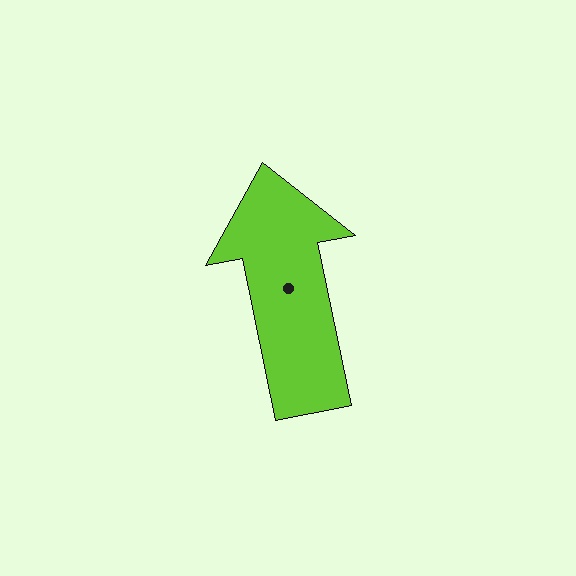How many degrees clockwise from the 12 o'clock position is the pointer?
Approximately 349 degrees.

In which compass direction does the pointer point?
North.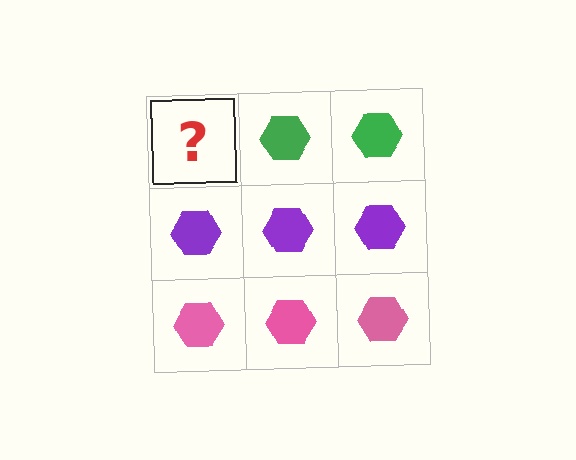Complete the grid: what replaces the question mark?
The question mark should be replaced with a green hexagon.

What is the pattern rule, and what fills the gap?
The rule is that each row has a consistent color. The gap should be filled with a green hexagon.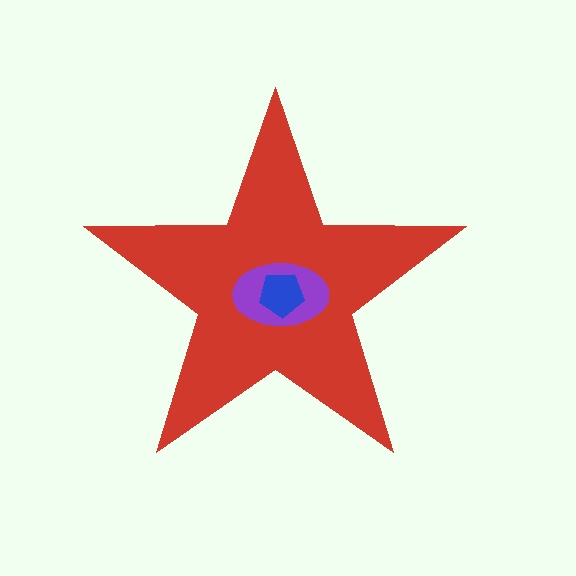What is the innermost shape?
The blue pentagon.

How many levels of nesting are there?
3.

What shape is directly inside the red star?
The purple ellipse.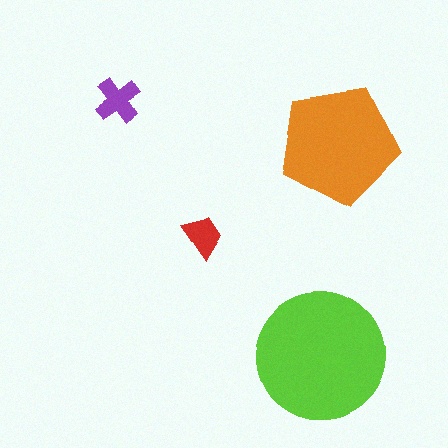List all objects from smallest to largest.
The red trapezoid, the purple cross, the orange pentagon, the lime circle.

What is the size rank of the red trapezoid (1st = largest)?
4th.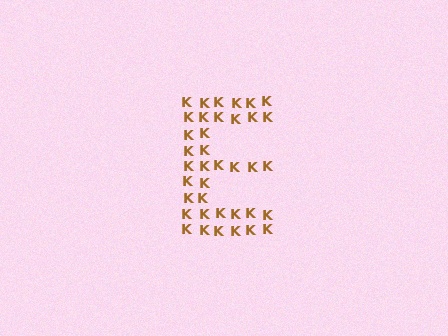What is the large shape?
The large shape is the letter E.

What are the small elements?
The small elements are letter K's.